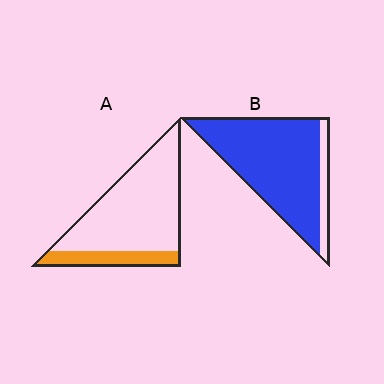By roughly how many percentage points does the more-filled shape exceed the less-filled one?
By roughly 65 percentage points (B over A).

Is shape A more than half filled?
No.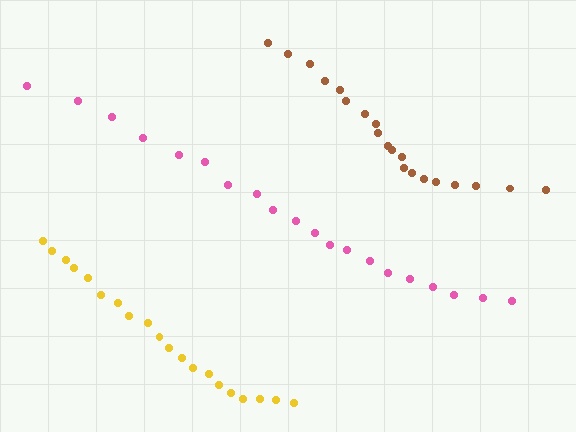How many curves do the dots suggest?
There are 3 distinct paths.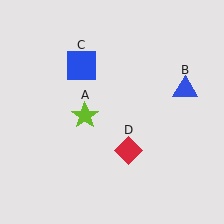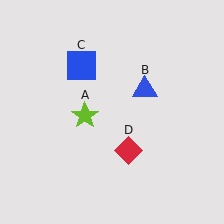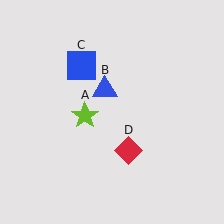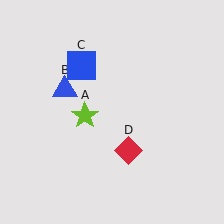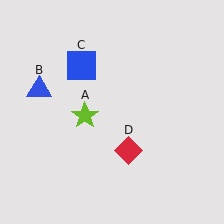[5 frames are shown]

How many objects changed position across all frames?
1 object changed position: blue triangle (object B).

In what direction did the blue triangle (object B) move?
The blue triangle (object B) moved left.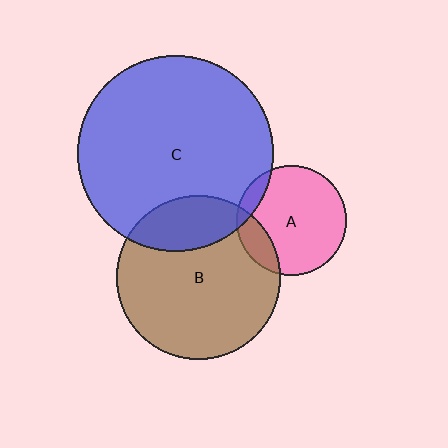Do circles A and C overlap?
Yes.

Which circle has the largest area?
Circle C (blue).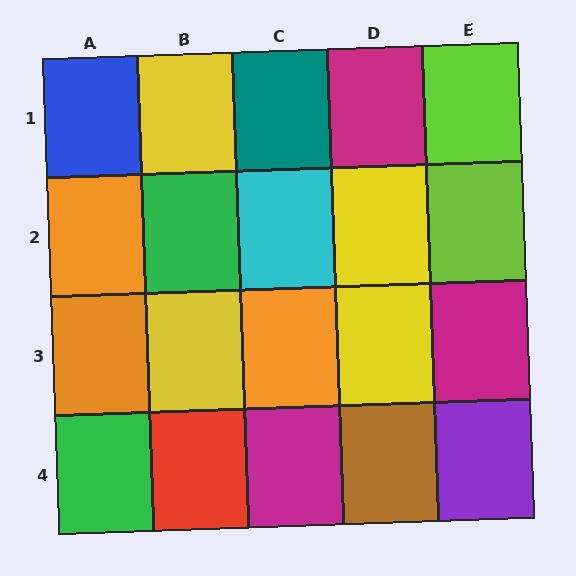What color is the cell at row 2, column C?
Cyan.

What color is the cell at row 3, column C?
Orange.